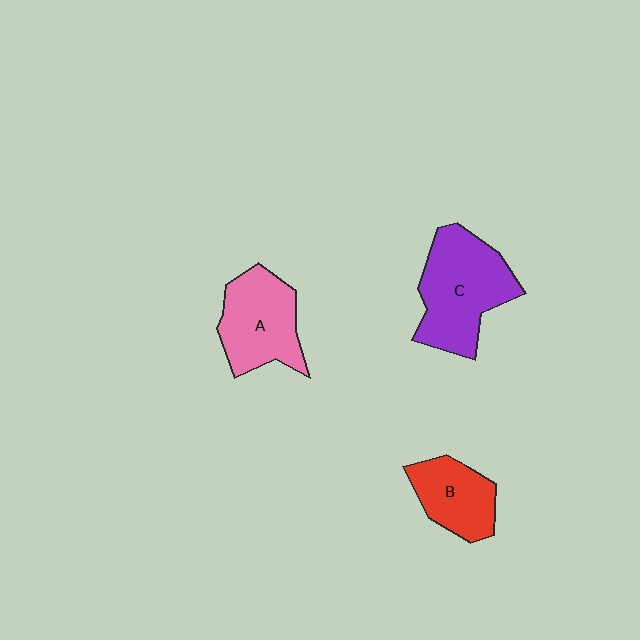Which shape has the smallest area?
Shape B (red).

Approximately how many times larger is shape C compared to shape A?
Approximately 1.3 times.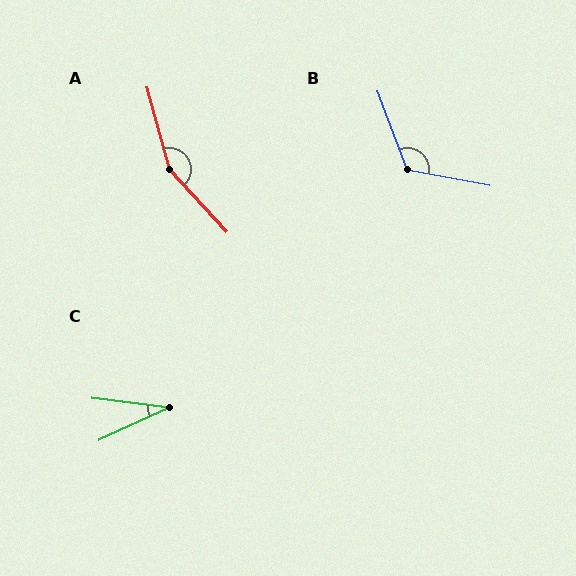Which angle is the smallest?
C, at approximately 32 degrees.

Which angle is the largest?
A, at approximately 153 degrees.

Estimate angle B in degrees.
Approximately 121 degrees.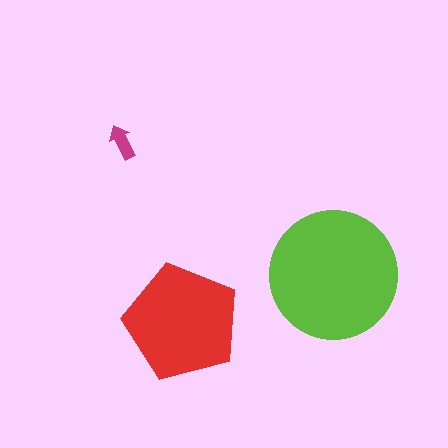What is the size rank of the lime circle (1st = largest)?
1st.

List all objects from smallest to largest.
The magenta arrow, the red pentagon, the lime circle.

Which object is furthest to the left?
The magenta arrow is leftmost.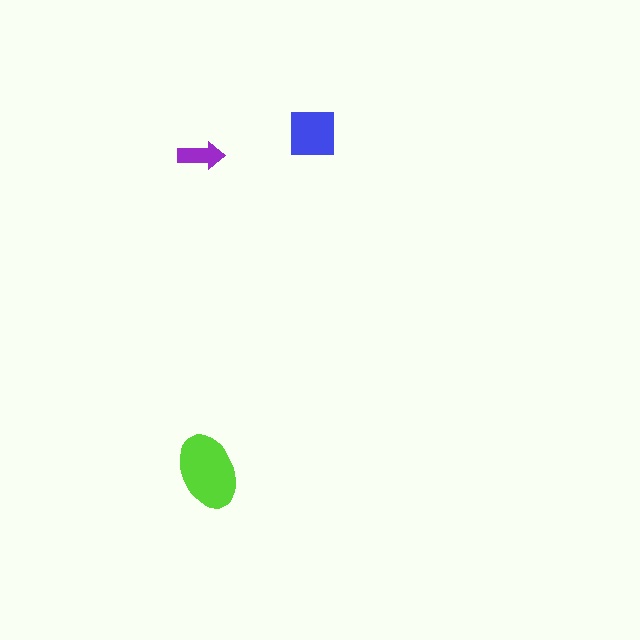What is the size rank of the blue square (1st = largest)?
2nd.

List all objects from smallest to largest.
The purple arrow, the blue square, the lime ellipse.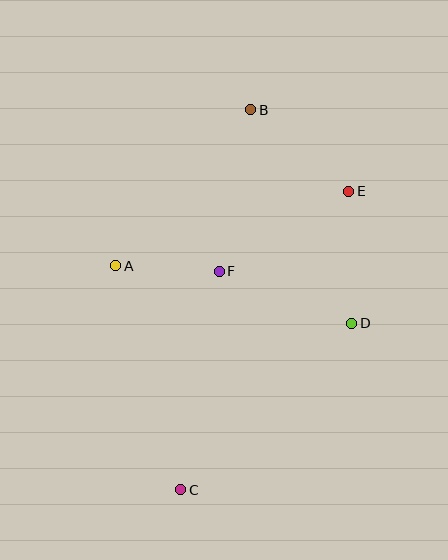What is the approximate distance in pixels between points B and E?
The distance between B and E is approximately 128 pixels.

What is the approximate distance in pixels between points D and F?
The distance between D and F is approximately 142 pixels.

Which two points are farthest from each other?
Points B and C are farthest from each other.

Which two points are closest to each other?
Points A and F are closest to each other.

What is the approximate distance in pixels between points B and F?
The distance between B and F is approximately 165 pixels.